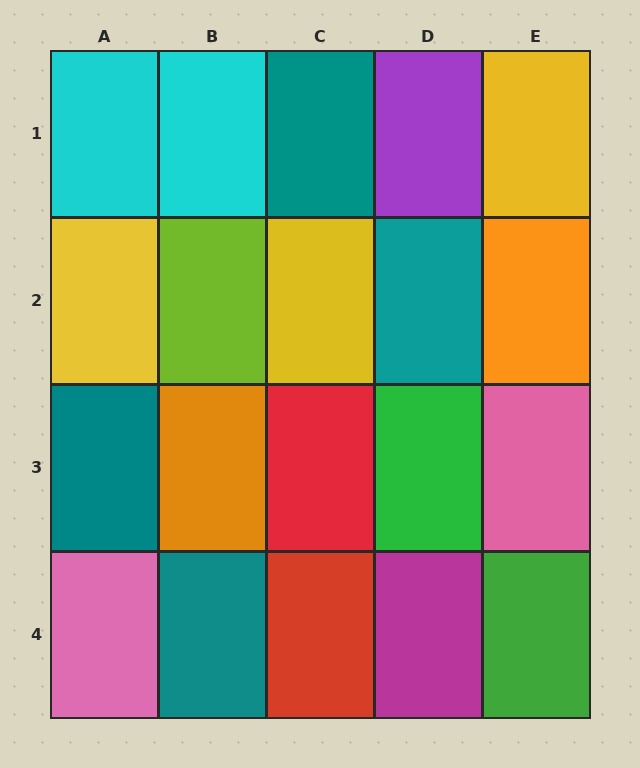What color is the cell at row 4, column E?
Green.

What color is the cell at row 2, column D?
Teal.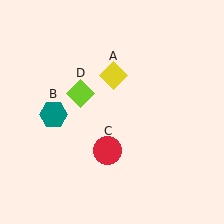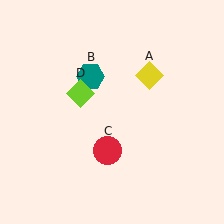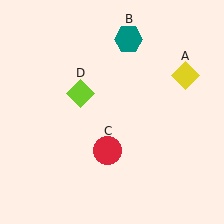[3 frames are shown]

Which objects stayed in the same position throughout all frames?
Red circle (object C) and lime diamond (object D) remained stationary.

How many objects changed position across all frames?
2 objects changed position: yellow diamond (object A), teal hexagon (object B).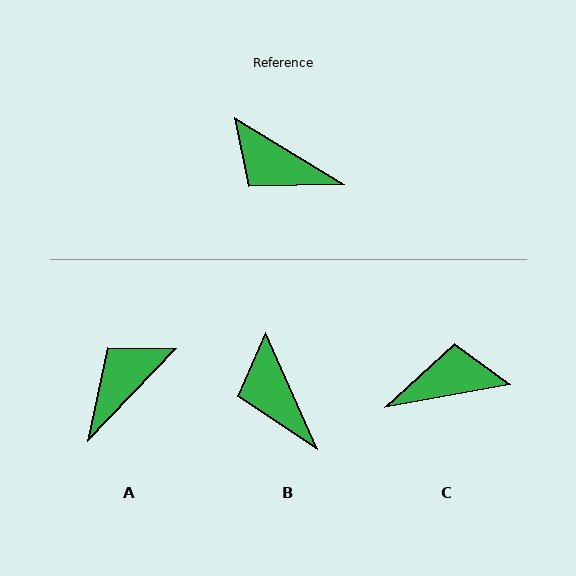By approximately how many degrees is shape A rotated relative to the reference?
Approximately 102 degrees clockwise.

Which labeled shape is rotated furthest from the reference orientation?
C, about 138 degrees away.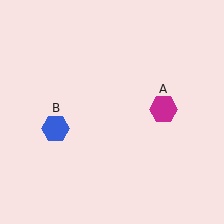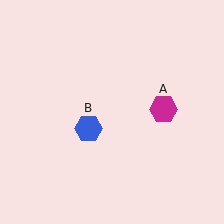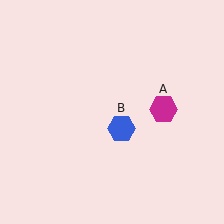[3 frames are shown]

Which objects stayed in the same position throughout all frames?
Magenta hexagon (object A) remained stationary.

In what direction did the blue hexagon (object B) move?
The blue hexagon (object B) moved right.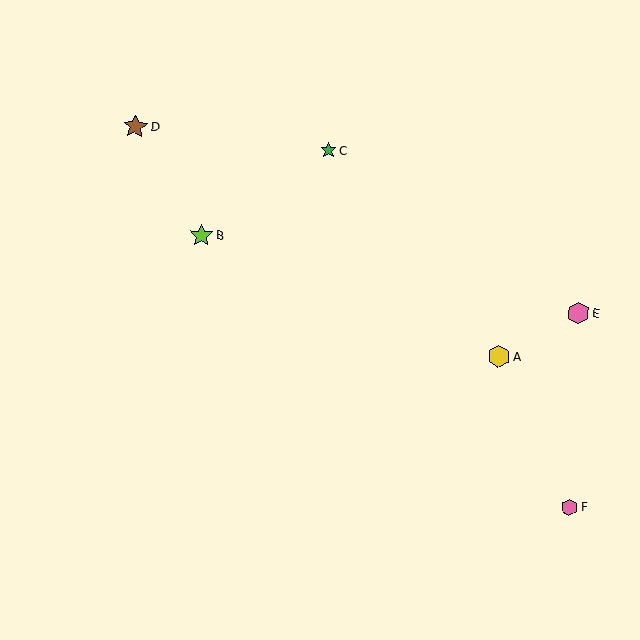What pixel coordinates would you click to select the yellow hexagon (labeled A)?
Click at (499, 357) to select the yellow hexagon A.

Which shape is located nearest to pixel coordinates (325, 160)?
The green star (labeled C) at (328, 150) is nearest to that location.